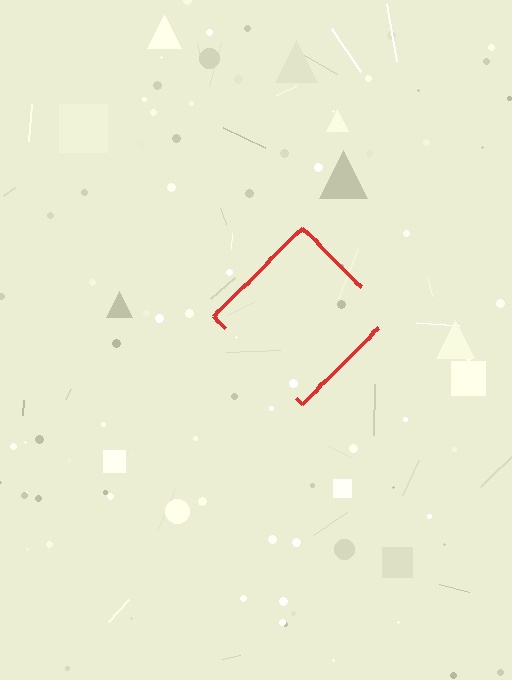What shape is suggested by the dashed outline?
The dashed outline suggests a diamond.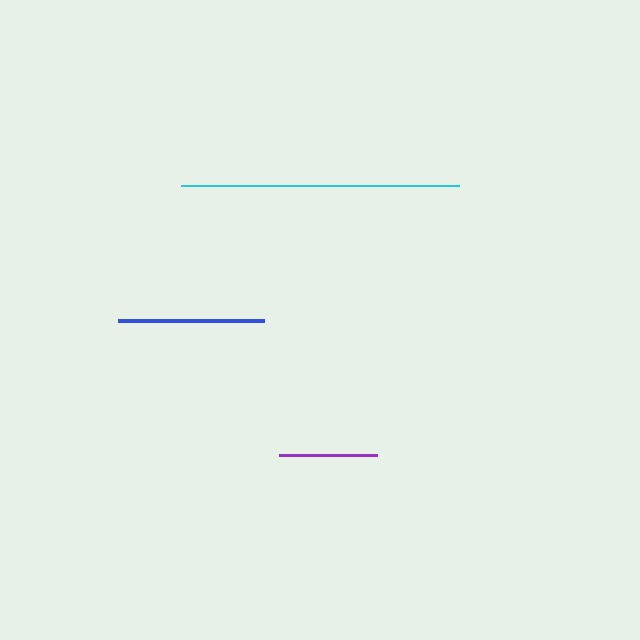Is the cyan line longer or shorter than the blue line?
The cyan line is longer than the blue line.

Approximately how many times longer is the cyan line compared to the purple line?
The cyan line is approximately 2.8 times the length of the purple line.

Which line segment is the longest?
The cyan line is the longest at approximately 279 pixels.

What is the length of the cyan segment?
The cyan segment is approximately 279 pixels long.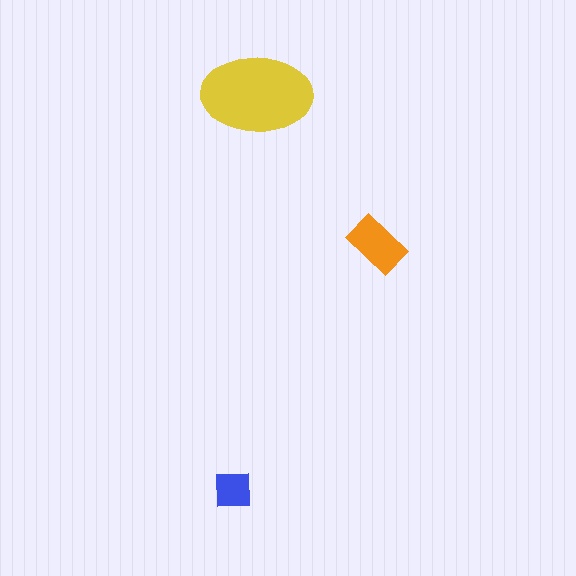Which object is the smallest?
The blue square.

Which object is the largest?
The yellow ellipse.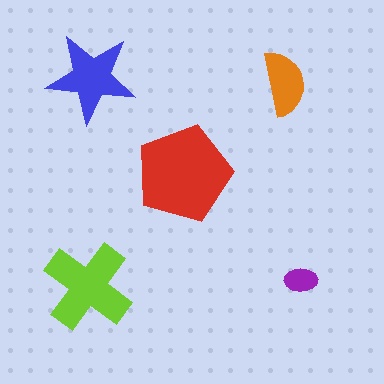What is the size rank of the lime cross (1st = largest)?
2nd.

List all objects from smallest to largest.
The purple ellipse, the orange semicircle, the blue star, the lime cross, the red pentagon.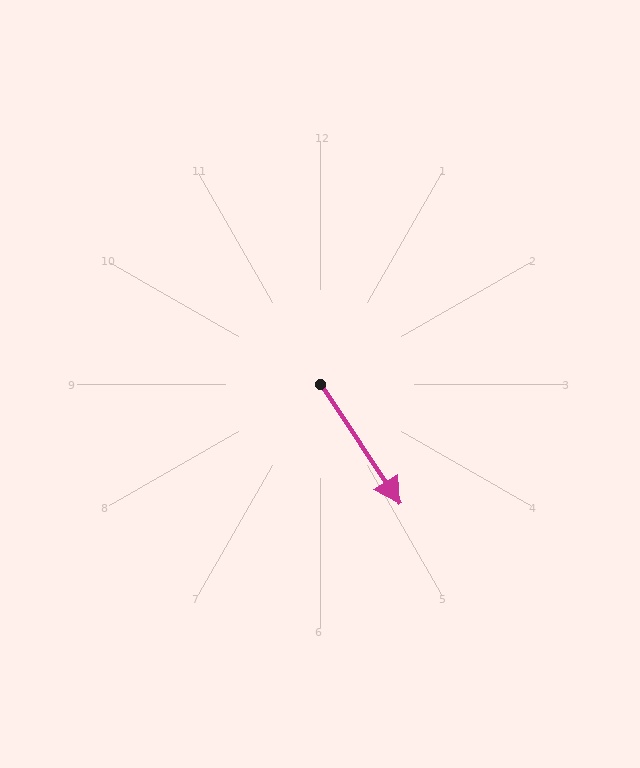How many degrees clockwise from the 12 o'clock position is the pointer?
Approximately 146 degrees.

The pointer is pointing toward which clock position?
Roughly 5 o'clock.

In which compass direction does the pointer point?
Southeast.